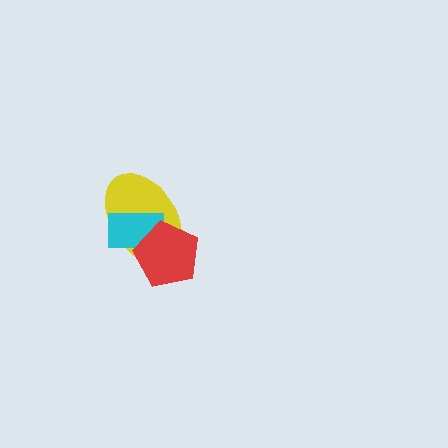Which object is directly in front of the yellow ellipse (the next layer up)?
The cyan rectangle is directly in front of the yellow ellipse.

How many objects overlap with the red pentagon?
2 objects overlap with the red pentagon.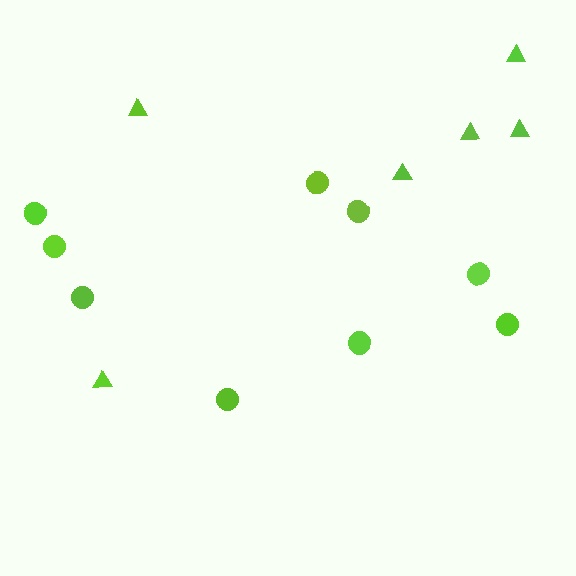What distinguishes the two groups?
There are 2 groups: one group of triangles (6) and one group of circles (9).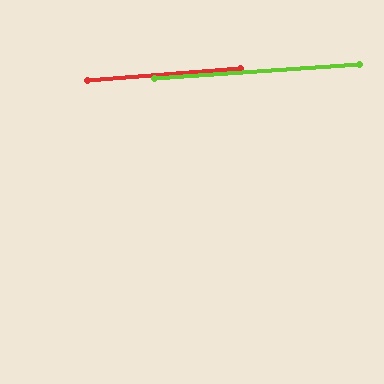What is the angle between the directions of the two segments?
Approximately 1 degree.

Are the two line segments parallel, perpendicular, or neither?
Parallel — their directions differ by only 0.6°.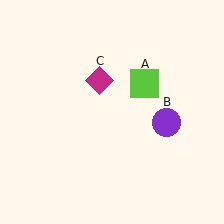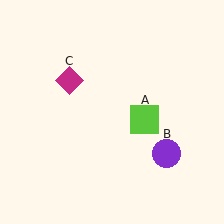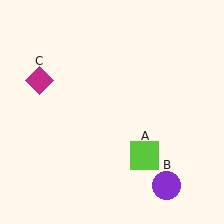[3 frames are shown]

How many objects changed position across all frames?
3 objects changed position: lime square (object A), purple circle (object B), magenta diamond (object C).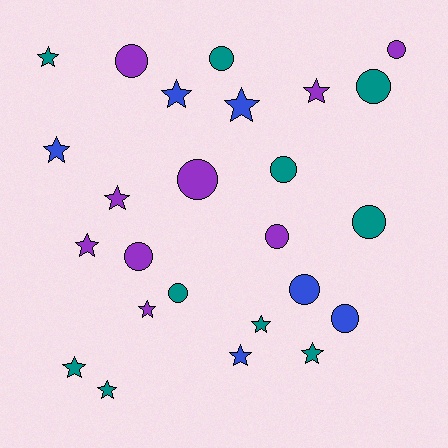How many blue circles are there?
There are 2 blue circles.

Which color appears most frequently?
Teal, with 10 objects.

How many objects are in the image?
There are 25 objects.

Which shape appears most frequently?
Star, with 13 objects.